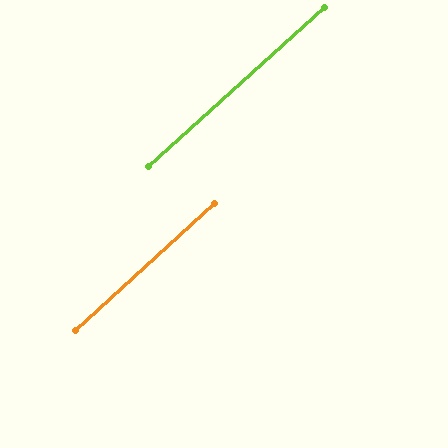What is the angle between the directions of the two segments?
Approximately 0 degrees.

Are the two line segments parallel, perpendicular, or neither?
Parallel — their directions differ by only 0.5°.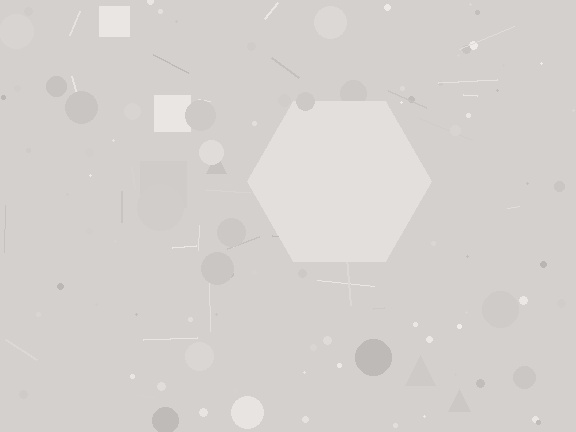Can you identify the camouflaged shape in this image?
The camouflaged shape is a hexagon.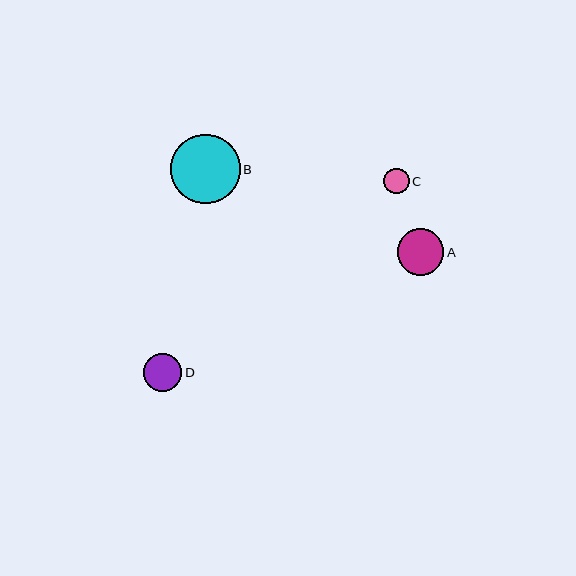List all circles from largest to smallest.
From largest to smallest: B, A, D, C.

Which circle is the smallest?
Circle C is the smallest with a size of approximately 25 pixels.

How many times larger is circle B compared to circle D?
Circle B is approximately 1.8 times the size of circle D.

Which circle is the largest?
Circle B is the largest with a size of approximately 70 pixels.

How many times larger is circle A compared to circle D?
Circle A is approximately 1.2 times the size of circle D.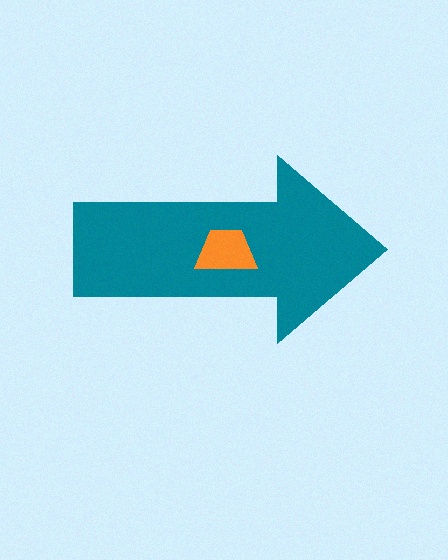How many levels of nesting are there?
2.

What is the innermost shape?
The orange trapezoid.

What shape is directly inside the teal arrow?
The orange trapezoid.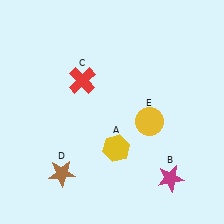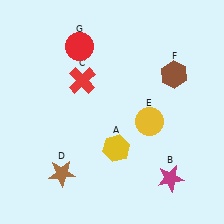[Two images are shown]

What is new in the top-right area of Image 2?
A brown hexagon (F) was added in the top-right area of Image 2.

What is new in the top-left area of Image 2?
A red circle (G) was added in the top-left area of Image 2.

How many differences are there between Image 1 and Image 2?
There are 2 differences between the two images.